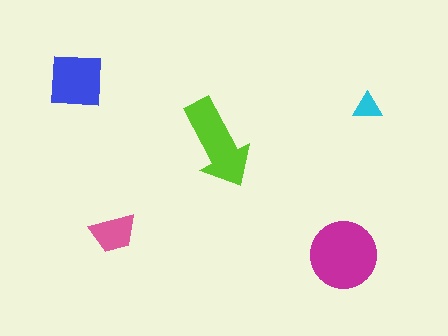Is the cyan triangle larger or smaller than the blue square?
Smaller.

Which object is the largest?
The magenta circle.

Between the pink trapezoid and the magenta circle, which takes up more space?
The magenta circle.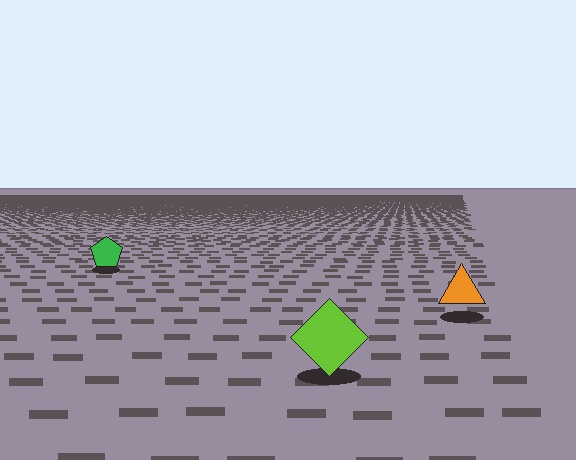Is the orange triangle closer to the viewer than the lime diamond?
No. The lime diamond is closer — you can tell from the texture gradient: the ground texture is coarser near it.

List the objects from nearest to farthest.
From nearest to farthest: the lime diamond, the orange triangle, the green pentagon.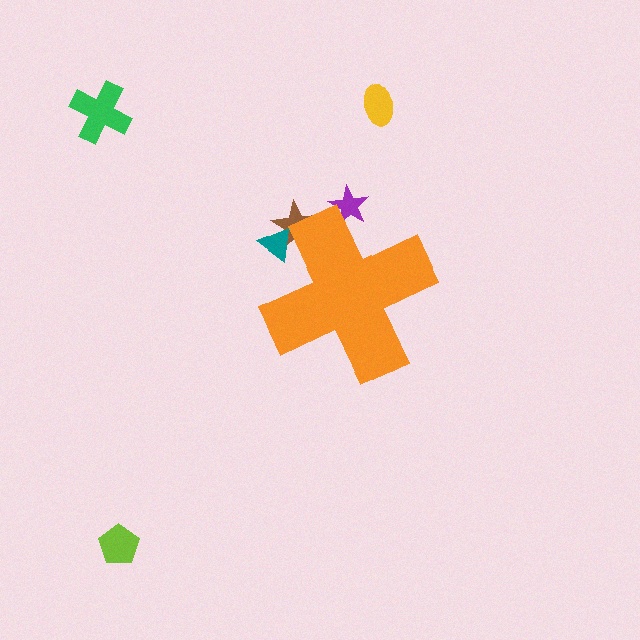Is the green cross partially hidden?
No, the green cross is fully visible.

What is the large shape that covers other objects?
An orange cross.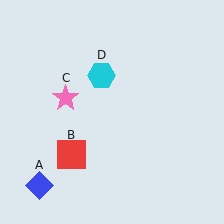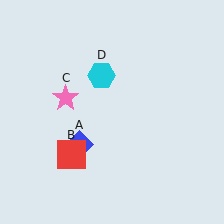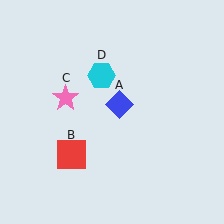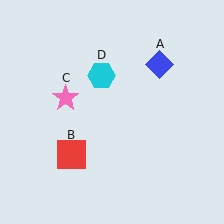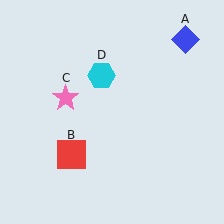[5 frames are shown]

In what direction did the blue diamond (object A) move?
The blue diamond (object A) moved up and to the right.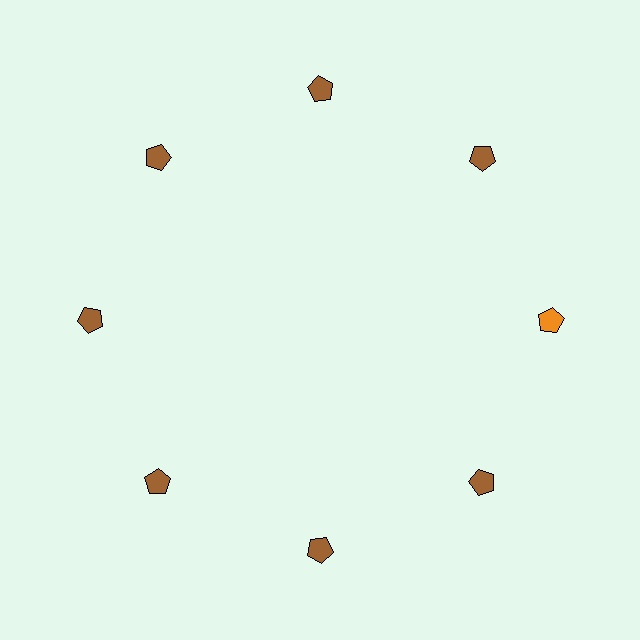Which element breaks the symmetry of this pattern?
The orange pentagon at roughly the 3 o'clock position breaks the symmetry. All other shapes are brown pentagons.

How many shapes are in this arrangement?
There are 8 shapes arranged in a ring pattern.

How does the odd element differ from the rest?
It has a different color: orange instead of brown.